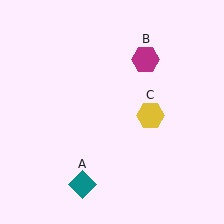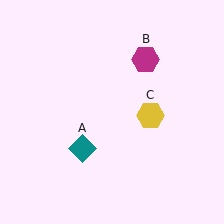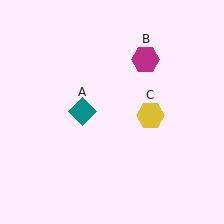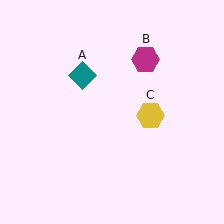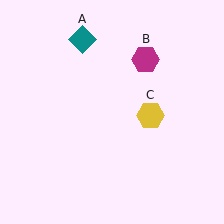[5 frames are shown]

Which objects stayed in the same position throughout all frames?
Magenta hexagon (object B) and yellow hexagon (object C) remained stationary.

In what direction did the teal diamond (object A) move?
The teal diamond (object A) moved up.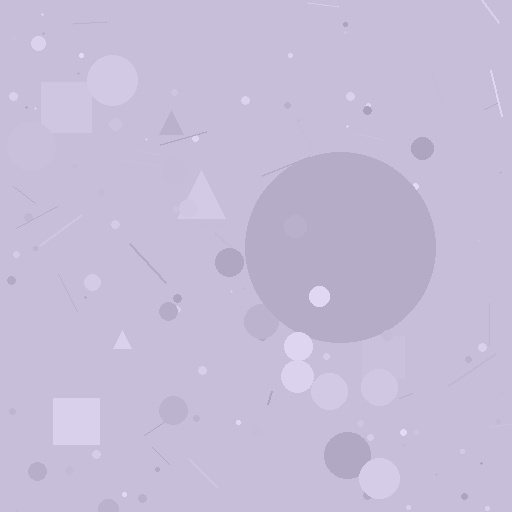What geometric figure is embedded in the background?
A circle is embedded in the background.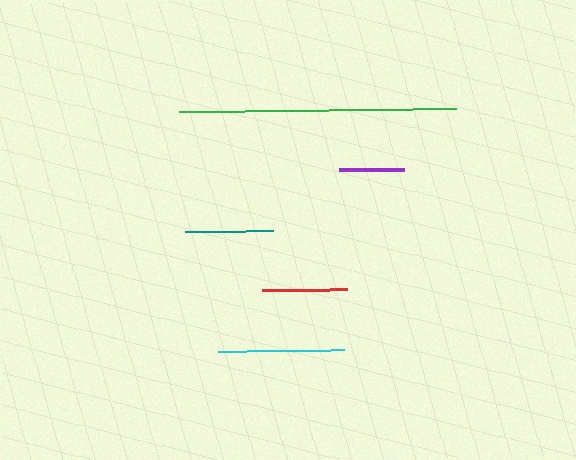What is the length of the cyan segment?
The cyan segment is approximately 127 pixels long.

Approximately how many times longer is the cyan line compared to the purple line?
The cyan line is approximately 1.9 times the length of the purple line.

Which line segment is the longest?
The green line is the longest at approximately 277 pixels.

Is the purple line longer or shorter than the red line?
The red line is longer than the purple line.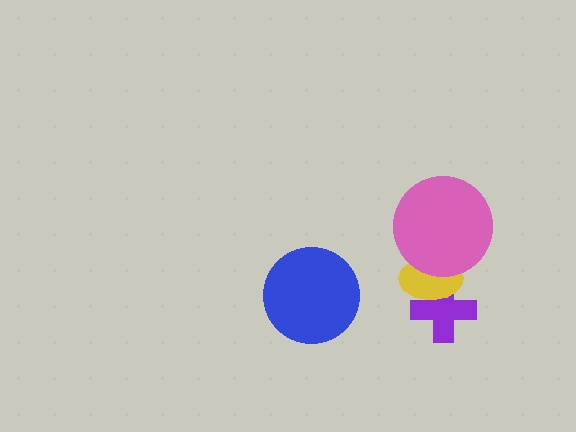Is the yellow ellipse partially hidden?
Yes, it is partially covered by another shape.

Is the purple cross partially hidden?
Yes, it is partially covered by another shape.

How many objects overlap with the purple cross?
1 object overlaps with the purple cross.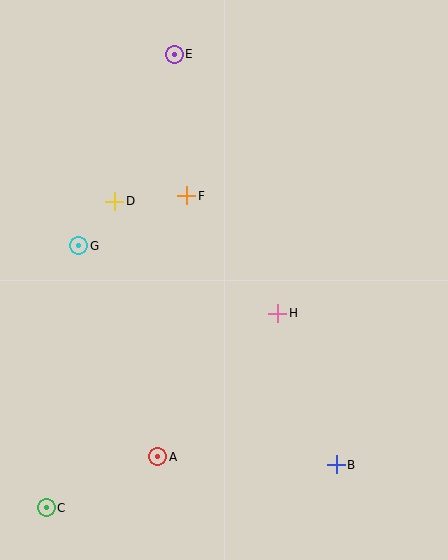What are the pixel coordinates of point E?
Point E is at (174, 54).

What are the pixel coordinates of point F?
Point F is at (187, 196).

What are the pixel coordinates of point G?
Point G is at (79, 246).